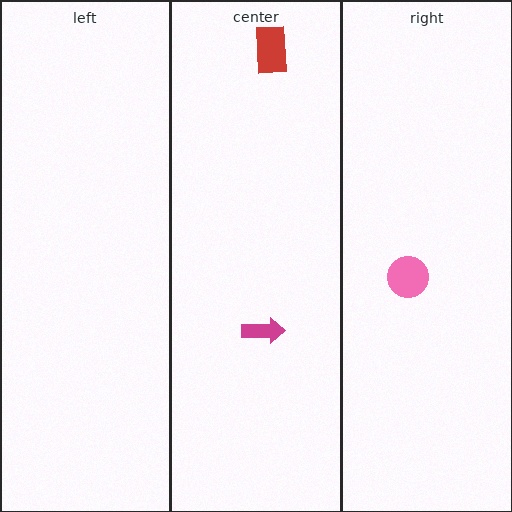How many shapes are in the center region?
2.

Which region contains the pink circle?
The right region.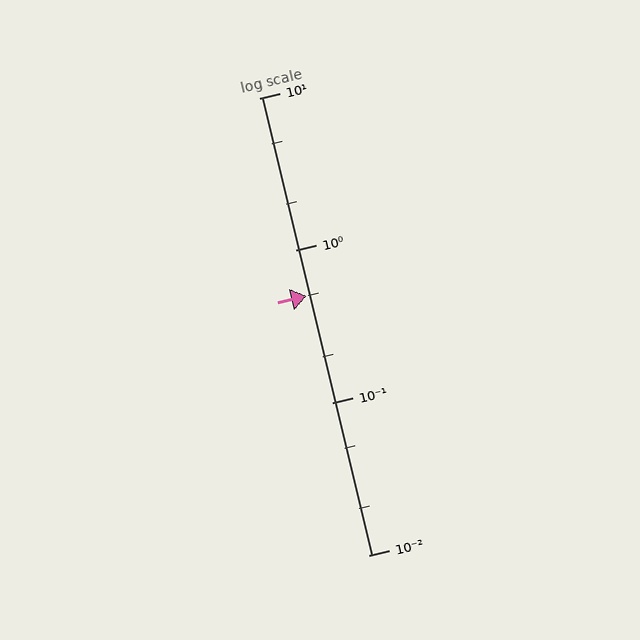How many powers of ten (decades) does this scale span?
The scale spans 3 decades, from 0.01 to 10.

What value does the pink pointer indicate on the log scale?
The pointer indicates approximately 0.5.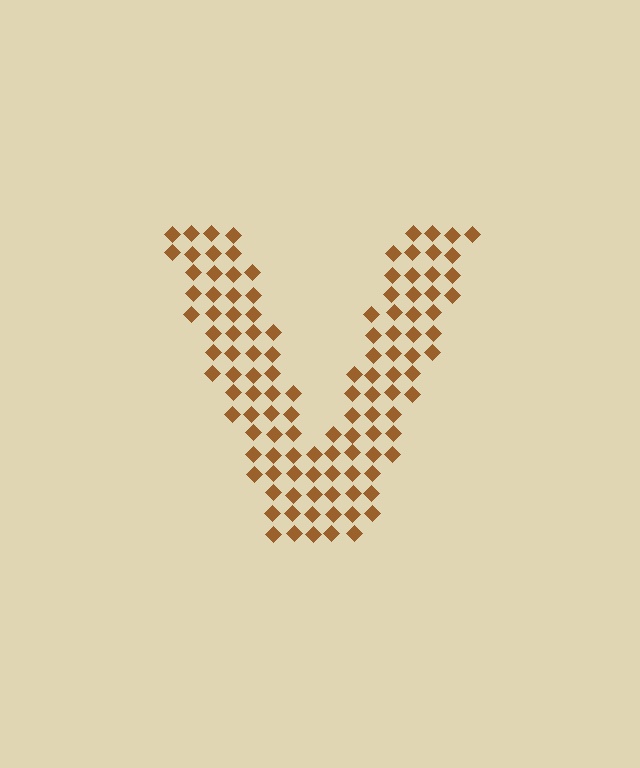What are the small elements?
The small elements are diamonds.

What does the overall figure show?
The overall figure shows the letter V.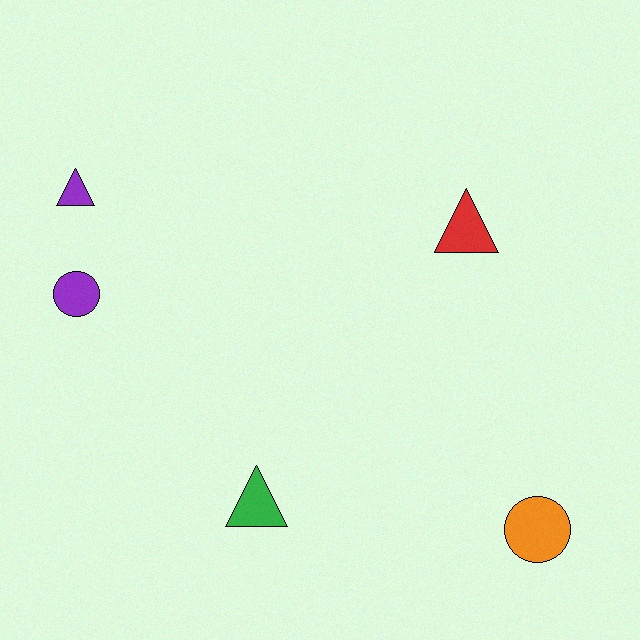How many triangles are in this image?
There are 3 triangles.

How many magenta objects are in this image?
There are no magenta objects.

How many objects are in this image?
There are 5 objects.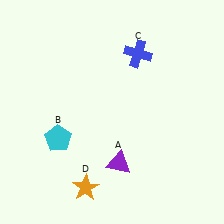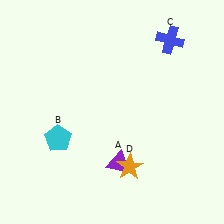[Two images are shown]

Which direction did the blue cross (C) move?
The blue cross (C) moved right.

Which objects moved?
The objects that moved are: the blue cross (C), the orange star (D).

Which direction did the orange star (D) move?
The orange star (D) moved right.